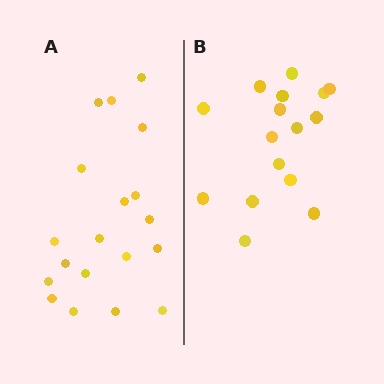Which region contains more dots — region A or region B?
Region A (the left region) has more dots.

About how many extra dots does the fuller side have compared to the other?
Region A has just a few more — roughly 2 or 3 more dots than region B.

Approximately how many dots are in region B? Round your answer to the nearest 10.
About 20 dots. (The exact count is 16, which rounds to 20.)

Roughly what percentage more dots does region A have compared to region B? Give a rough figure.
About 20% more.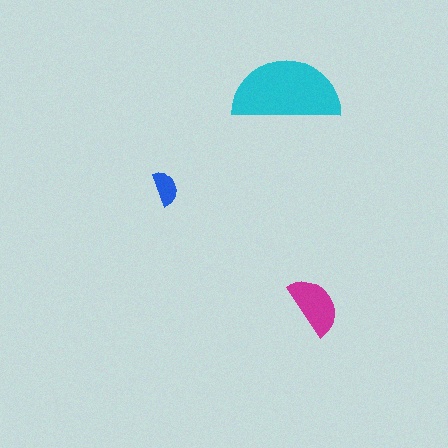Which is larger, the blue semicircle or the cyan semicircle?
The cyan one.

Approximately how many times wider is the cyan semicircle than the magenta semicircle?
About 2 times wider.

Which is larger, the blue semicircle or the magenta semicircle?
The magenta one.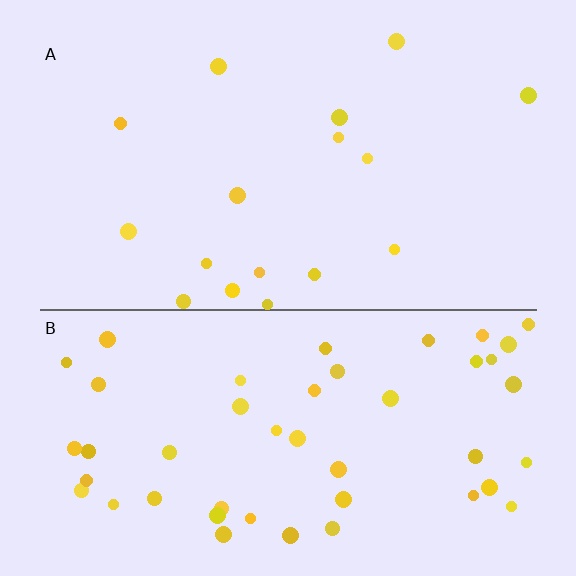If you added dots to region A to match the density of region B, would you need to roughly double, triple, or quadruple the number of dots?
Approximately triple.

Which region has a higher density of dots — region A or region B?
B (the bottom).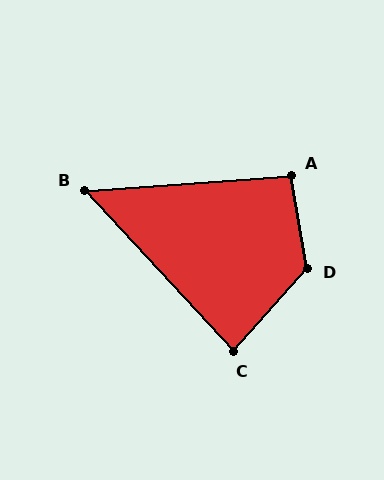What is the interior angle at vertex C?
Approximately 84 degrees (acute).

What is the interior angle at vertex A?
Approximately 96 degrees (obtuse).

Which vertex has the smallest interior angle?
B, at approximately 51 degrees.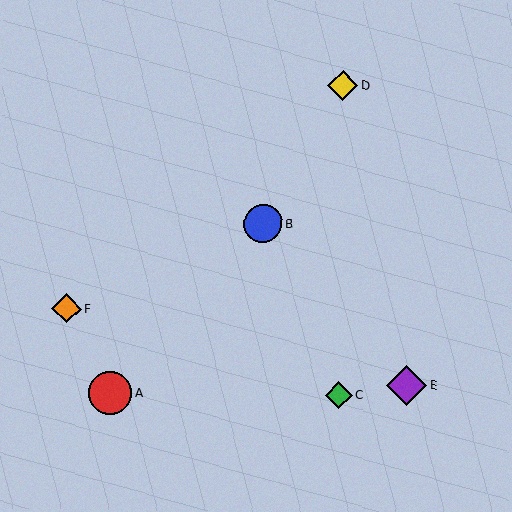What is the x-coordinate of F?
Object F is at x≈67.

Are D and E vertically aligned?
No, D is at x≈343 and E is at x≈407.